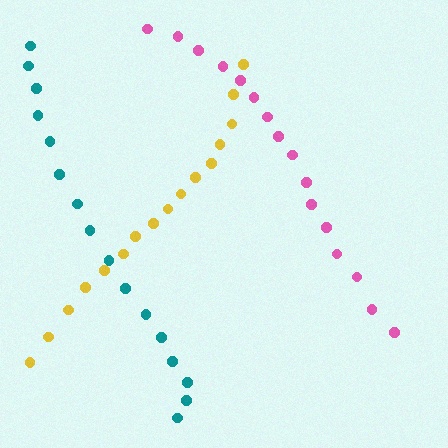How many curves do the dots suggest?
There are 3 distinct paths.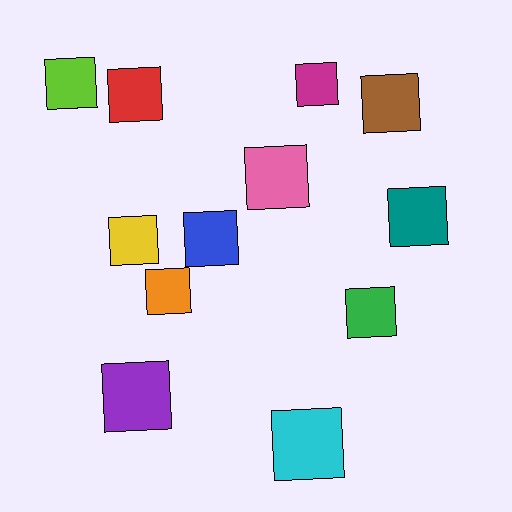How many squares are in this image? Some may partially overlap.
There are 12 squares.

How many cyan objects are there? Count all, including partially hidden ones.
There is 1 cyan object.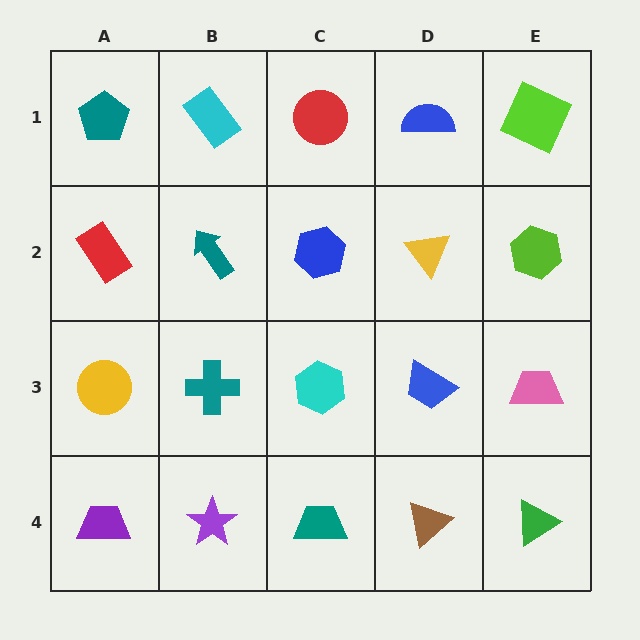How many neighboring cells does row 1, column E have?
2.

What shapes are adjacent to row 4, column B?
A teal cross (row 3, column B), a purple trapezoid (row 4, column A), a teal trapezoid (row 4, column C).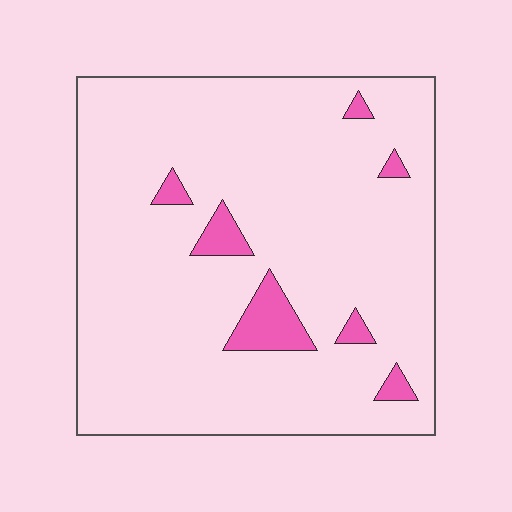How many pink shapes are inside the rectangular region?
7.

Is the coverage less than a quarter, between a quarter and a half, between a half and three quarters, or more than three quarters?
Less than a quarter.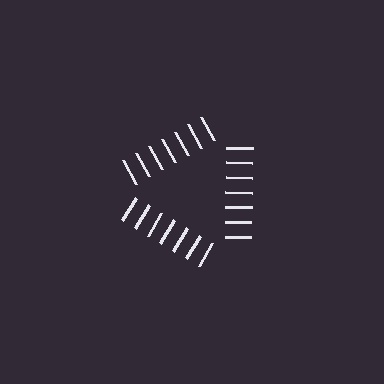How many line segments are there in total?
21 — 7 along each of the 3 edges.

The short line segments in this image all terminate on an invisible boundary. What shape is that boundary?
An illusory triangle — the line segments terminate on its edges but no continuous stroke is drawn.